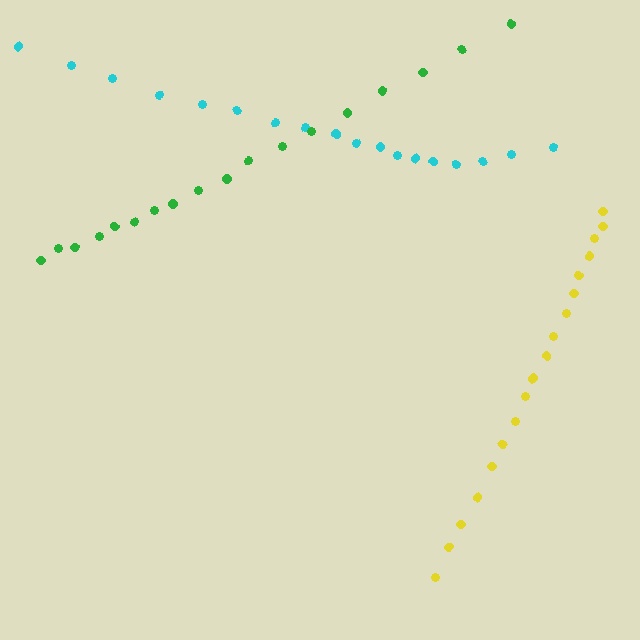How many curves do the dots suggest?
There are 3 distinct paths.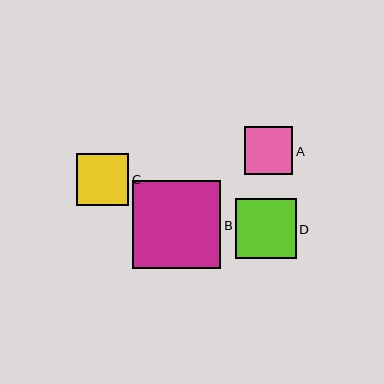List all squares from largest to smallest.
From largest to smallest: B, D, C, A.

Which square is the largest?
Square B is the largest with a size of approximately 88 pixels.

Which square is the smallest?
Square A is the smallest with a size of approximately 49 pixels.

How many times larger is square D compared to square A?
Square D is approximately 1.2 times the size of square A.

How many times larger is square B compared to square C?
Square B is approximately 1.7 times the size of square C.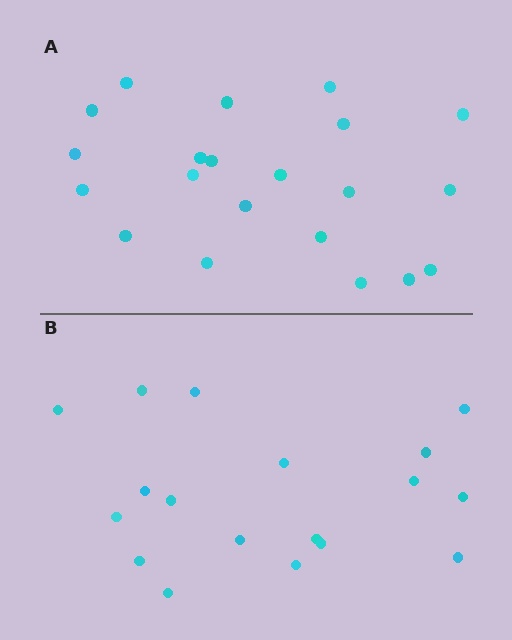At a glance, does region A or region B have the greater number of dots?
Region A (the top region) has more dots.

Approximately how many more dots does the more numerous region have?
Region A has just a few more — roughly 2 or 3 more dots than region B.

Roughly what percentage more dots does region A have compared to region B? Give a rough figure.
About 15% more.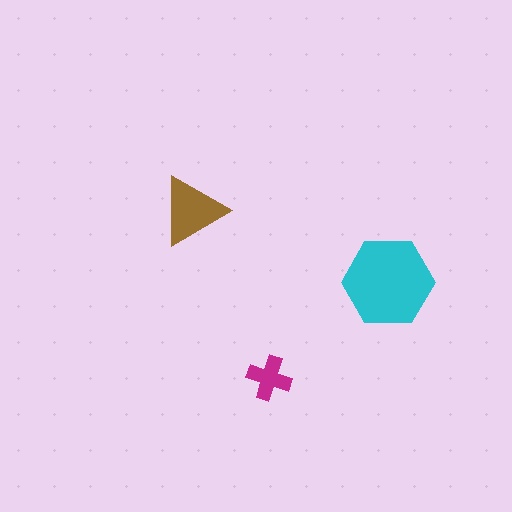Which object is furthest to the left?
The brown triangle is leftmost.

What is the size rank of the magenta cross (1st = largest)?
3rd.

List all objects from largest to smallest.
The cyan hexagon, the brown triangle, the magenta cross.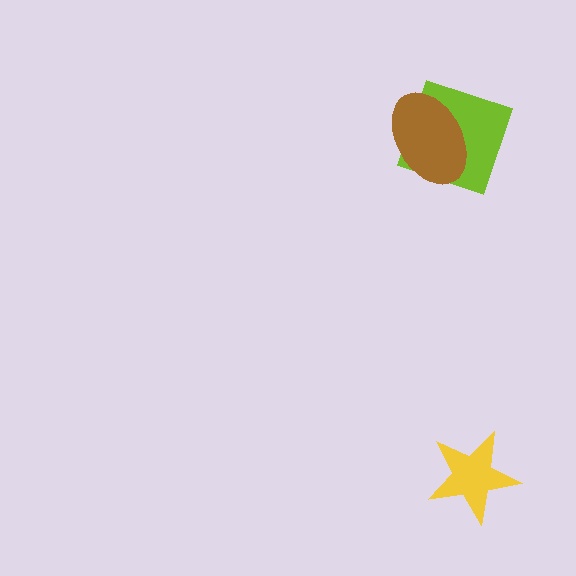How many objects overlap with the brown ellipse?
1 object overlaps with the brown ellipse.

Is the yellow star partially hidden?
No, no other shape covers it.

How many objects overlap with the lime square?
1 object overlaps with the lime square.